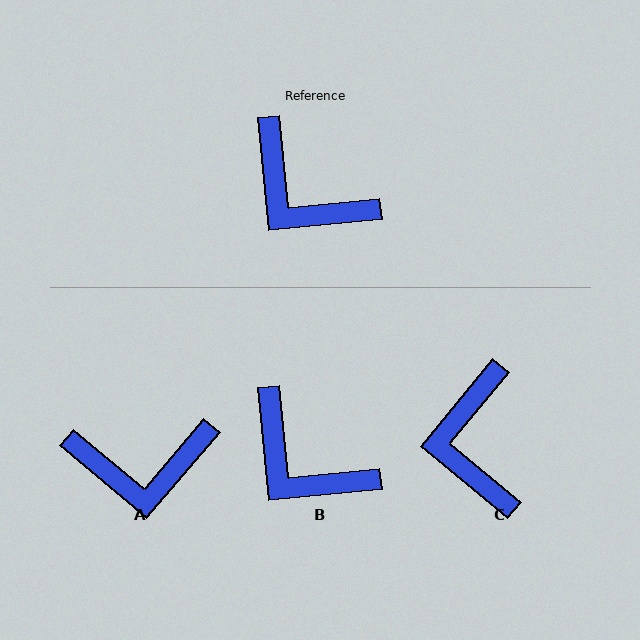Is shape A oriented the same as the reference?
No, it is off by about 44 degrees.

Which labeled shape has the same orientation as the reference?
B.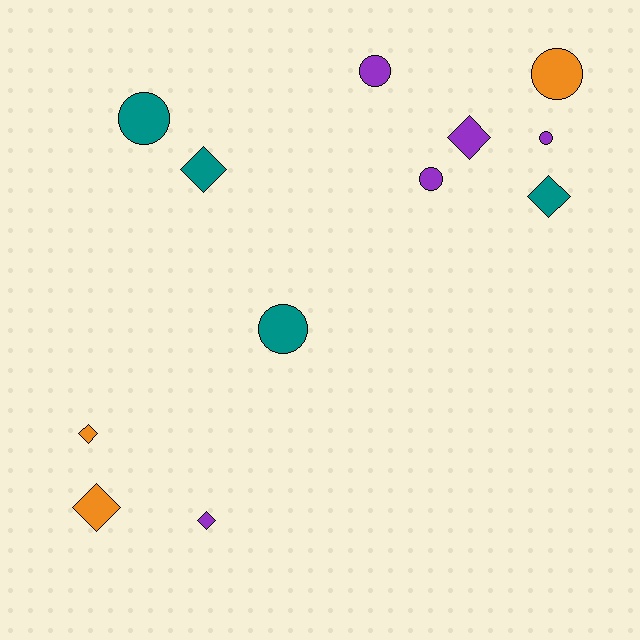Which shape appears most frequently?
Diamond, with 6 objects.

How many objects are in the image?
There are 12 objects.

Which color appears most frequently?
Purple, with 5 objects.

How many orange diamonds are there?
There are 2 orange diamonds.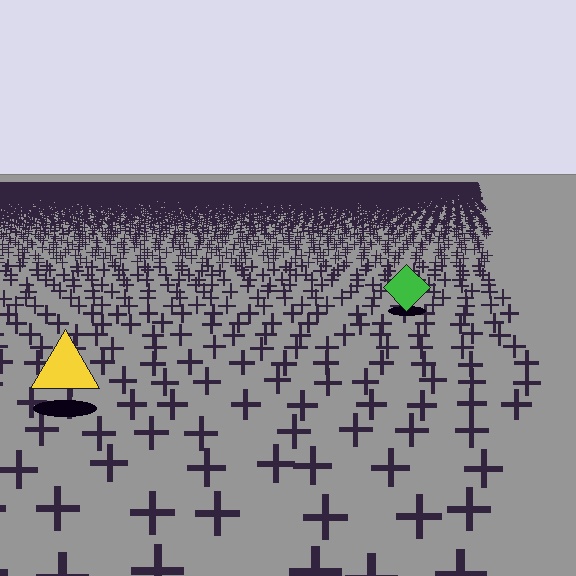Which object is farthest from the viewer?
The green diamond is farthest from the viewer. It appears smaller and the ground texture around it is denser.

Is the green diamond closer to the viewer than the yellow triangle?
No. The yellow triangle is closer — you can tell from the texture gradient: the ground texture is coarser near it.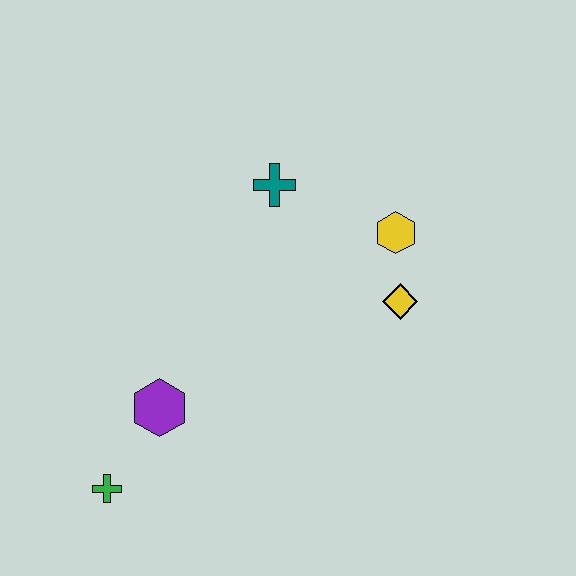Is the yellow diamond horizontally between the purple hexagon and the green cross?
No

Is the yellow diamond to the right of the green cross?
Yes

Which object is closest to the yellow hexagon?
The yellow diamond is closest to the yellow hexagon.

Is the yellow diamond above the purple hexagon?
Yes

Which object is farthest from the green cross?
The yellow hexagon is farthest from the green cross.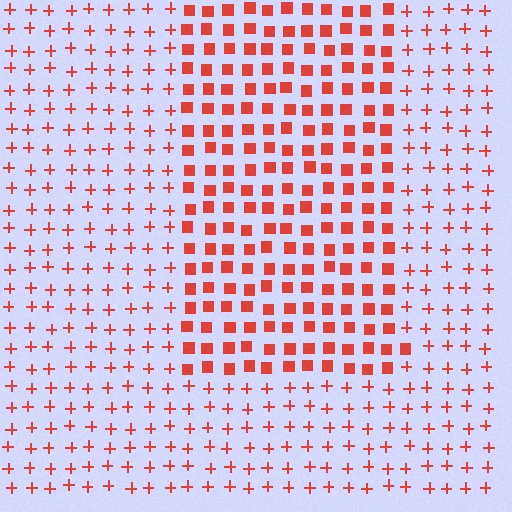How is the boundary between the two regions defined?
The boundary is defined by a change in element shape: squares inside vs. plus signs outside. All elements share the same color and spacing.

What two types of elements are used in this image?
The image uses squares inside the rectangle region and plus signs outside it.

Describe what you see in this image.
The image is filled with small red elements arranged in a uniform grid. A rectangle-shaped region contains squares, while the surrounding area contains plus signs. The boundary is defined purely by the change in element shape.